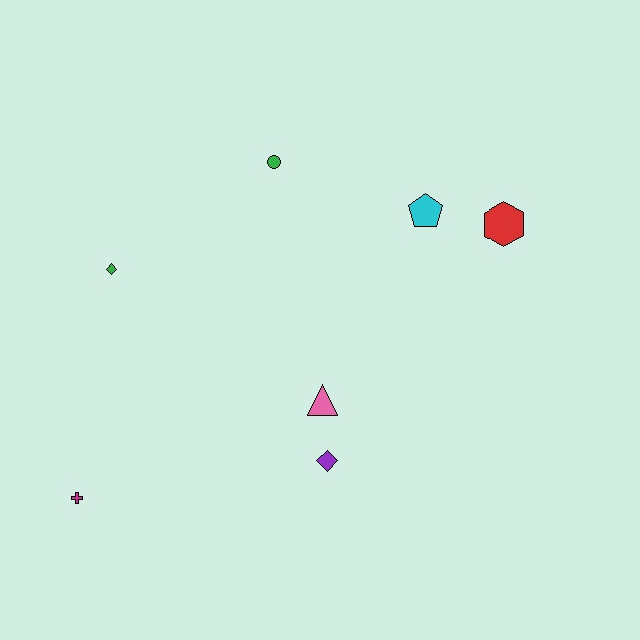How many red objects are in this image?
There is 1 red object.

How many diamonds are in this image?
There are 2 diamonds.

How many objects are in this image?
There are 7 objects.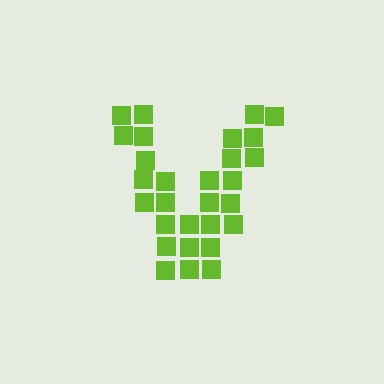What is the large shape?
The large shape is the letter V.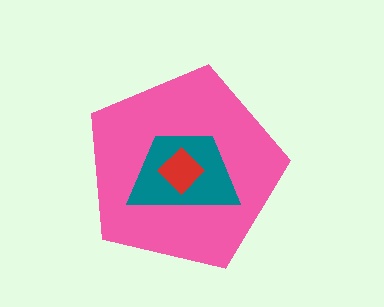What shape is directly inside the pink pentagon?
The teal trapezoid.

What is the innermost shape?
The red diamond.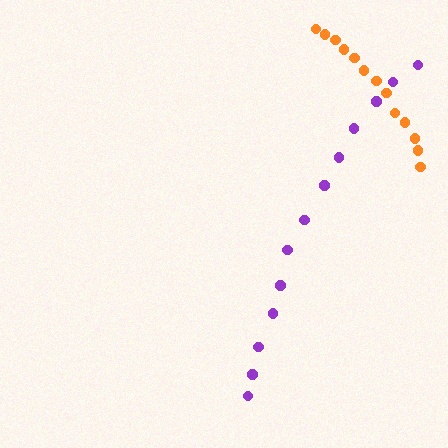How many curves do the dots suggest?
There are 2 distinct paths.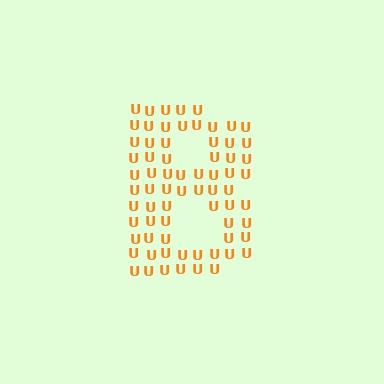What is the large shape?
The large shape is the letter B.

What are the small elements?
The small elements are letter U's.